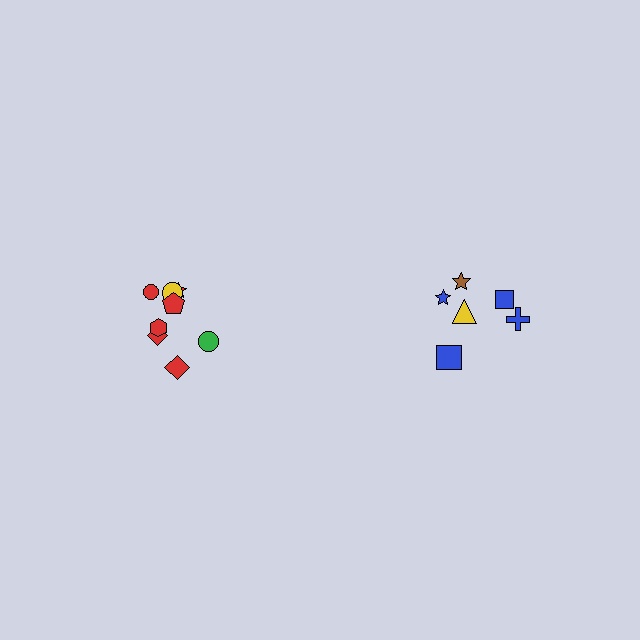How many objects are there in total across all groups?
There are 14 objects.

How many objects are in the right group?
There are 6 objects.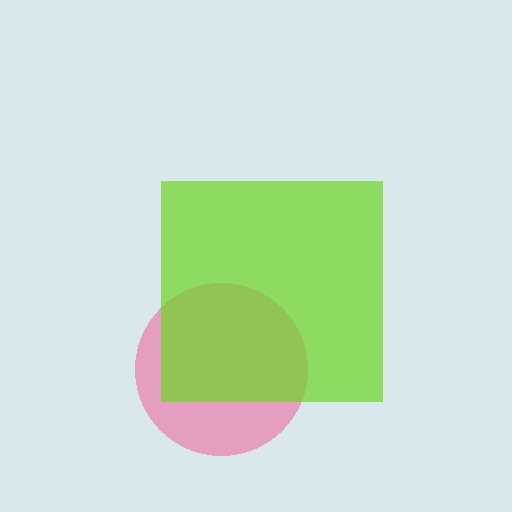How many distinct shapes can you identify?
There are 2 distinct shapes: a pink circle, a lime square.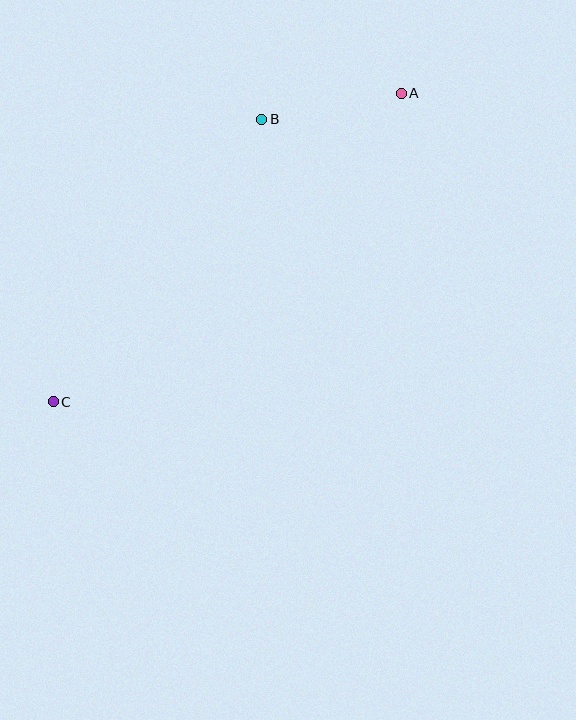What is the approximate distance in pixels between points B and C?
The distance between B and C is approximately 351 pixels.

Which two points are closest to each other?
Points A and B are closest to each other.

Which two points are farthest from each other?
Points A and C are farthest from each other.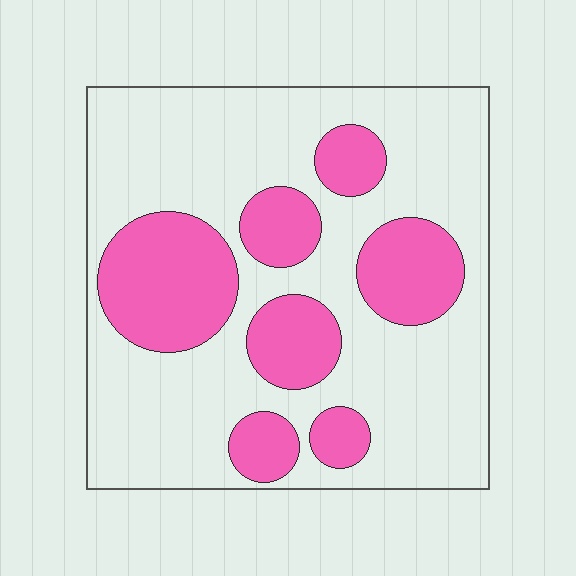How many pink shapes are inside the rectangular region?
7.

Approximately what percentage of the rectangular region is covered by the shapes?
Approximately 30%.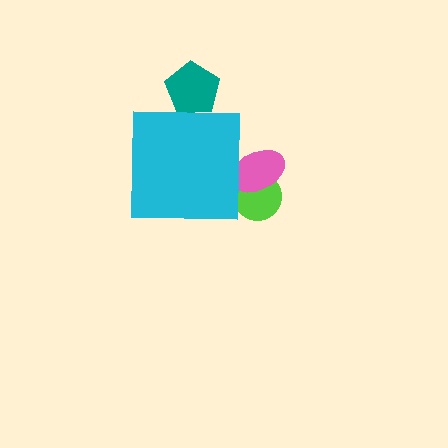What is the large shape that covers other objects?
A cyan square.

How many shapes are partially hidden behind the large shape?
3 shapes are partially hidden.